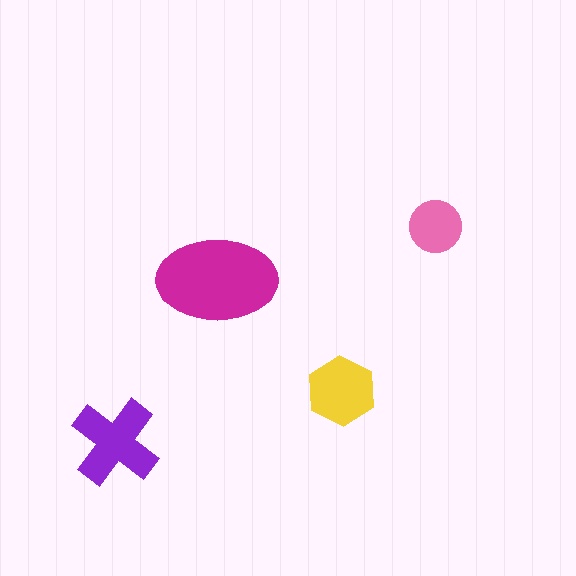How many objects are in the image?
There are 4 objects in the image.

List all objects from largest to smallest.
The magenta ellipse, the purple cross, the yellow hexagon, the pink circle.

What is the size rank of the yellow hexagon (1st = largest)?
3rd.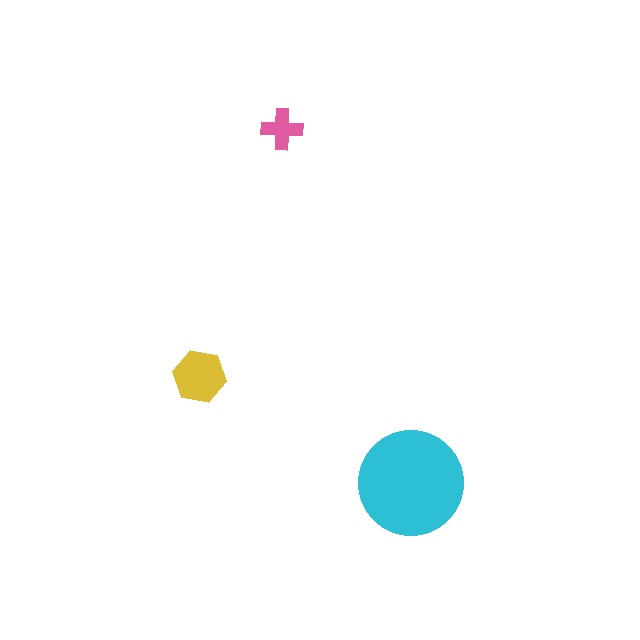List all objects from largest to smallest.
The cyan circle, the yellow hexagon, the pink cross.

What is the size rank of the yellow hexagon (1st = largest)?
2nd.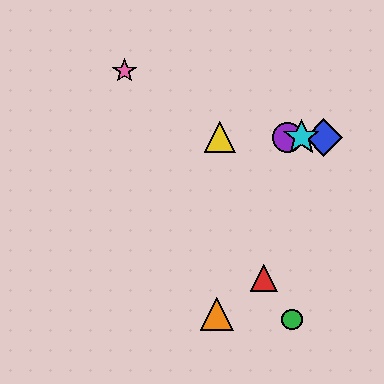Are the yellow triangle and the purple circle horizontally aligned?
Yes, both are at y≈137.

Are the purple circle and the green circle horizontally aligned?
No, the purple circle is at y≈137 and the green circle is at y≈319.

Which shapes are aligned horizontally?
The blue diamond, the yellow triangle, the purple circle, the cyan star are aligned horizontally.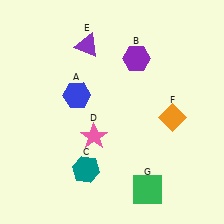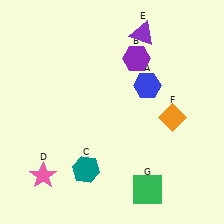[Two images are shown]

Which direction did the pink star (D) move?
The pink star (D) moved left.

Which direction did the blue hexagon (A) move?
The blue hexagon (A) moved right.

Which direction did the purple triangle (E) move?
The purple triangle (E) moved right.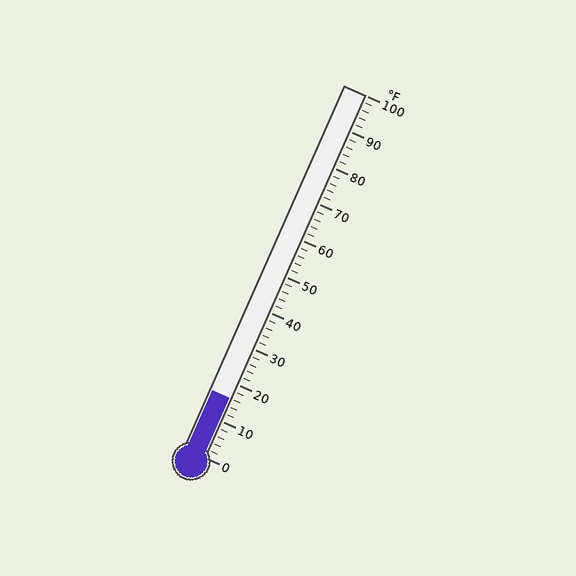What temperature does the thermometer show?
The thermometer shows approximately 16°F.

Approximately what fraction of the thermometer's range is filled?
The thermometer is filled to approximately 15% of its range.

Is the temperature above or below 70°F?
The temperature is below 70°F.